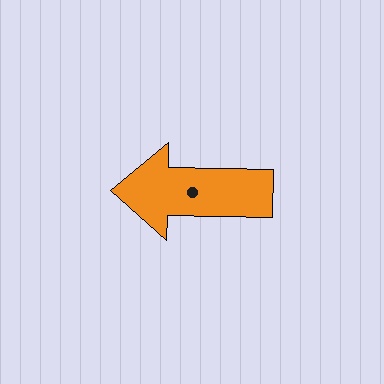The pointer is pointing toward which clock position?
Roughly 9 o'clock.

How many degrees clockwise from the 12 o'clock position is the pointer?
Approximately 271 degrees.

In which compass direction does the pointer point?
West.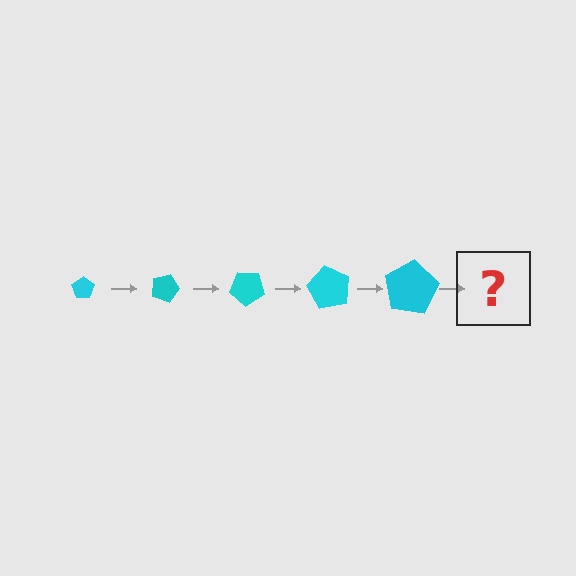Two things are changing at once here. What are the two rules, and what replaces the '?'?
The two rules are that the pentagon grows larger each step and it rotates 20 degrees each step. The '?' should be a pentagon, larger than the previous one and rotated 100 degrees from the start.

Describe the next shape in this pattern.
It should be a pentagon, larger than the previous one and rotated 100 degrees from the start.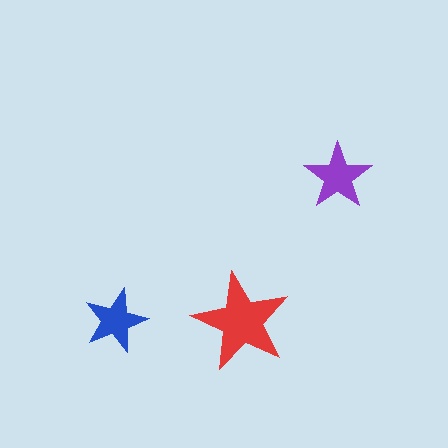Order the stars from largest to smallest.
the red one, the purple one, the blue one.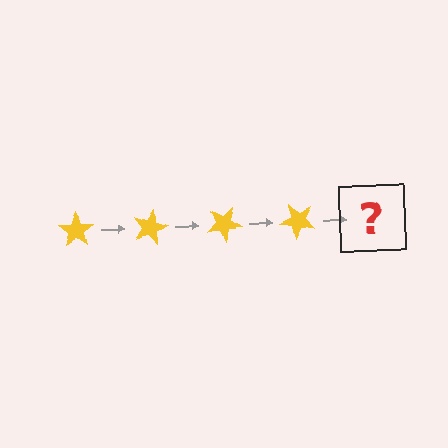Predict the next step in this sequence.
The next step is a yellow star rotated 60 degrees.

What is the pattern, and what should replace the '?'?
The pattern is that the star rotates 15 degrees each step. The '?' should be a yellow star rotated 60 degrees.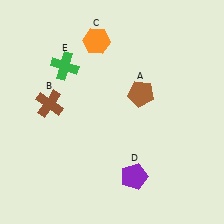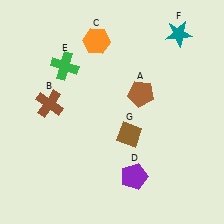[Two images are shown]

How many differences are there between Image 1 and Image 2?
There are 2 differences between the two images.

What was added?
A teal star (F), a brown diamond (G) were added in Image 2.